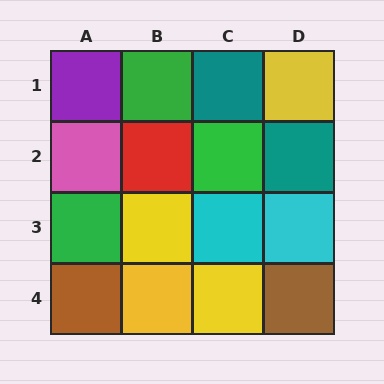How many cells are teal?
2 cells are teal.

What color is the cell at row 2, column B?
Red.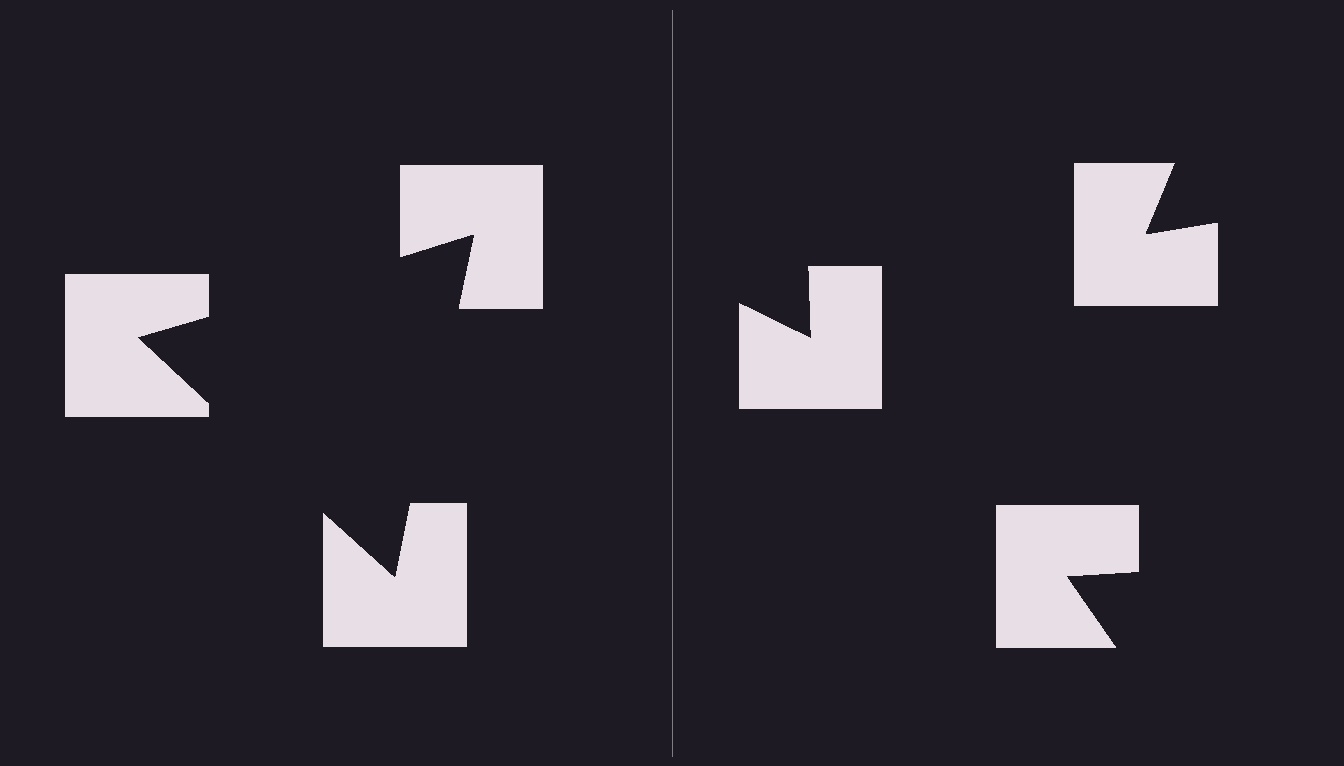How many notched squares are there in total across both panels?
6 — 3 on each side.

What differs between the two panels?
The notched squares are positioned identically on both sides; only the wedge orientations differ. On the left they align to a triangle; on the right they are misaligned.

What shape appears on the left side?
An illusory triangle.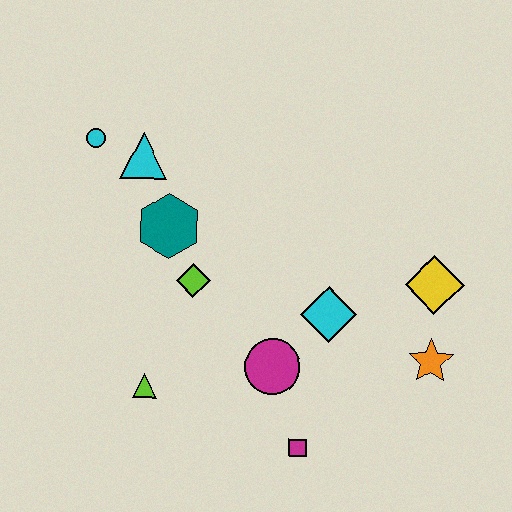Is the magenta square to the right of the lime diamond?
Yes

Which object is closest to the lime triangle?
The lime diamond is closest to the lime triangle.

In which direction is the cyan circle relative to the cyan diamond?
The cyan circle is to the left of the cyan diamond.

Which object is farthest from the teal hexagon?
The orange star is farthest from the teal hexagon.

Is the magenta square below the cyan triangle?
Yes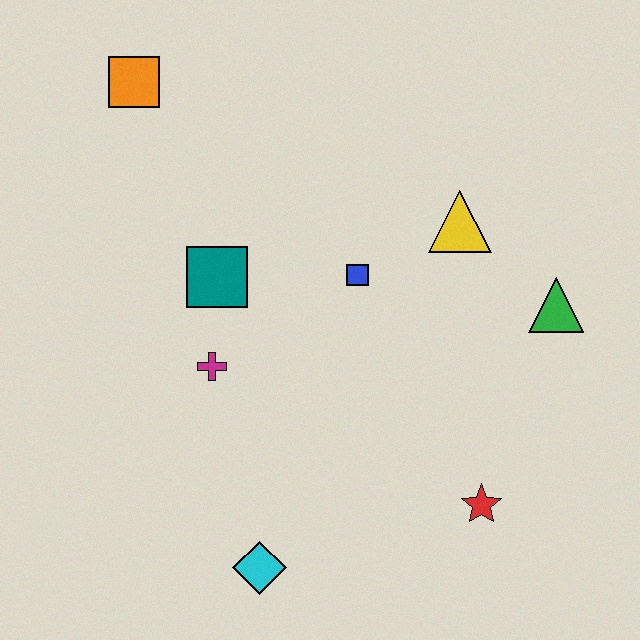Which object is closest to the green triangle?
The yellow triangle is closest to the green triangle.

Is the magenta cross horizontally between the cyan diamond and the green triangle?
No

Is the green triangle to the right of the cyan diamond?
Yes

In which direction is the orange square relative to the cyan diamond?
The orange square is above the cyan diamond.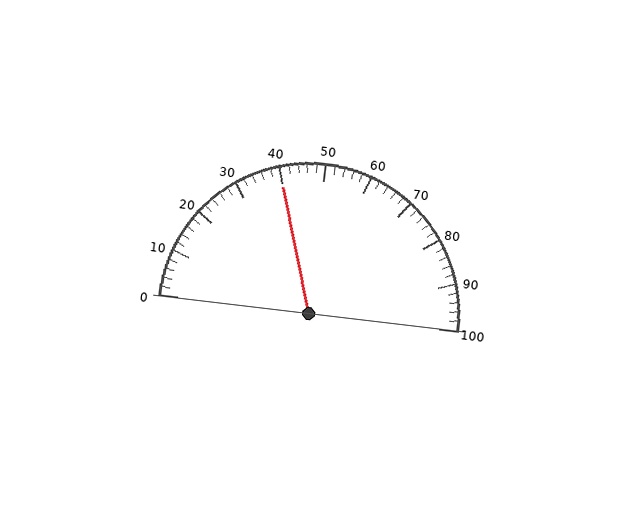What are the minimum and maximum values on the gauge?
The gauge ranges from 0 to 100.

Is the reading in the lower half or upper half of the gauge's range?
The reading is in the lower half of the range (0 to 100).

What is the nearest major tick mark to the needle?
The nearest major tick mark is 40.